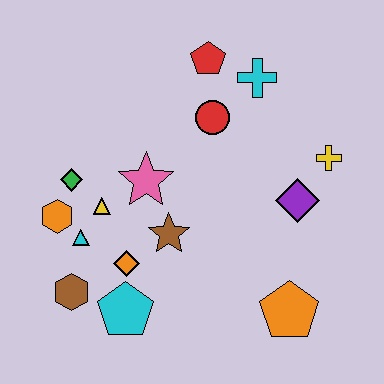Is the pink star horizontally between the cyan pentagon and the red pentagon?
Yes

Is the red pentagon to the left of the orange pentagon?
Yes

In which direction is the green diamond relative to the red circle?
The green diamond is to the left of the red circle.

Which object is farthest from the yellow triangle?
The yellow cross is farthest from the yellow triangle.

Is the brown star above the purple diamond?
No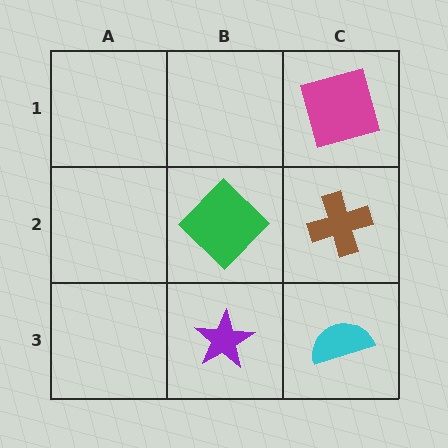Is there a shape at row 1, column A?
No, that cell is empty.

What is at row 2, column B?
A green diamond.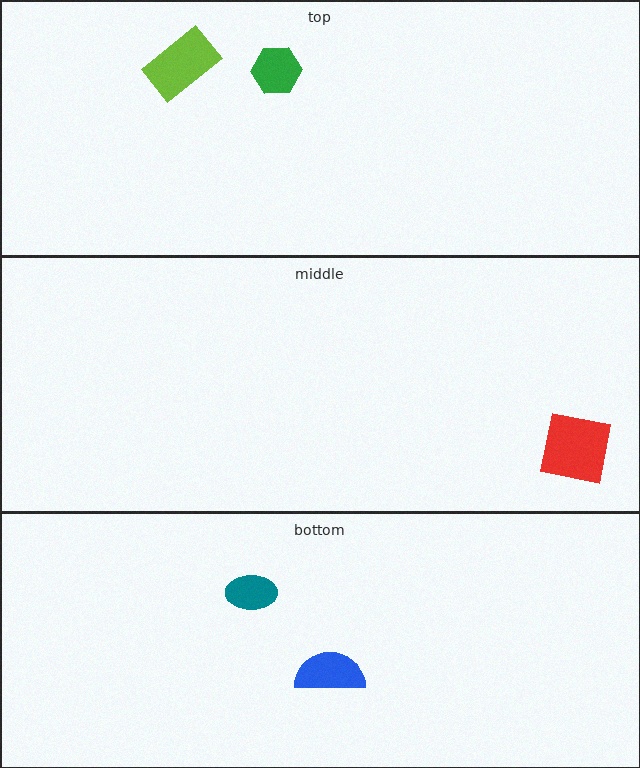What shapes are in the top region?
The green hexagon, the lime rectangle.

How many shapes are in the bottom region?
2.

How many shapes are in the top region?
2.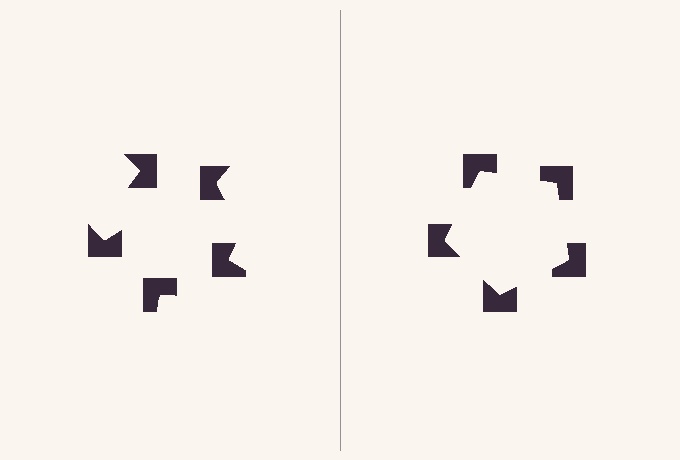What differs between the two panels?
The notched squares are positioned identically on both sides; only the wedge orientations differ. On the right they align to a pentagon; on the left they are misaligned.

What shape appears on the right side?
An illusory pentagon.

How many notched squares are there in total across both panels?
10 — 5 on each side.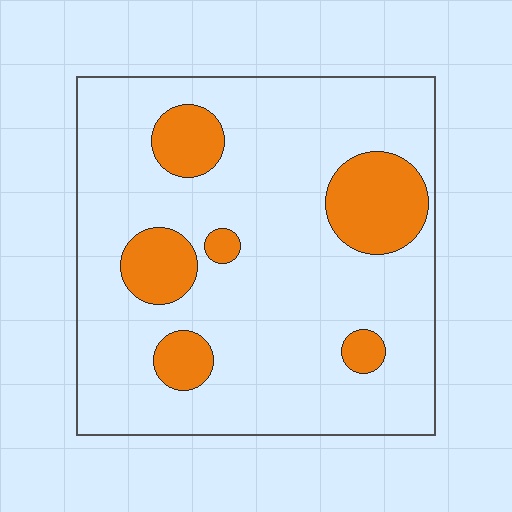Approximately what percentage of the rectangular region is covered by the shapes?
Approximately 20%.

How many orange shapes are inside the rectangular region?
6.